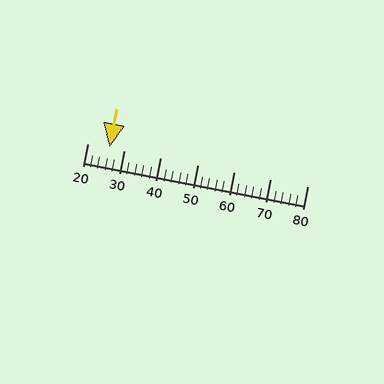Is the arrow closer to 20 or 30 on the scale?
The arrow is closer to 30.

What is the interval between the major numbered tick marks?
The major tick marks are spaced 10 units apart.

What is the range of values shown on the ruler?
The ruler shows values from 20 to 80.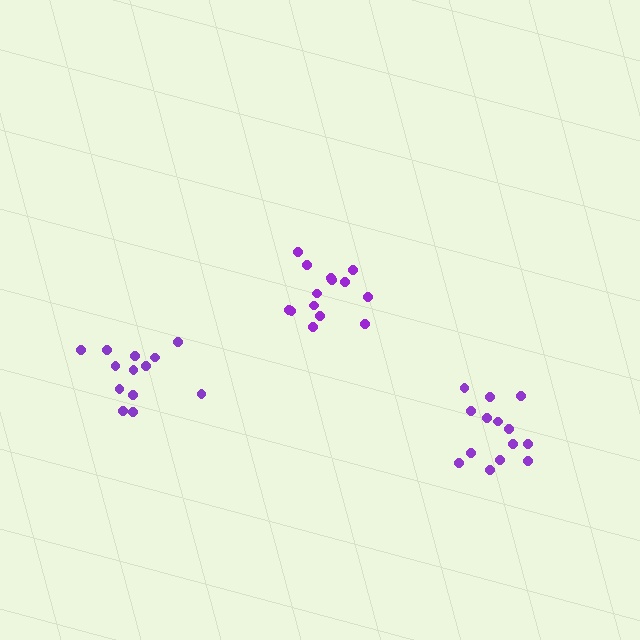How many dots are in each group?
Group 1: 14 dots, Group 2: 14 dots, Group 3: 13 dots (41 total).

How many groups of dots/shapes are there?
There are 3 groups.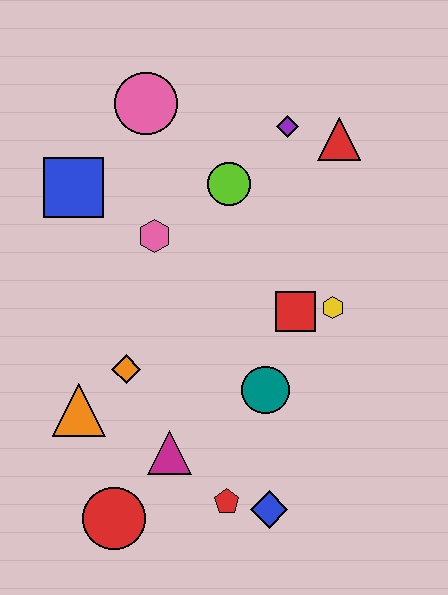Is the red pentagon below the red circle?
No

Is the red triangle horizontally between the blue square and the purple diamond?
No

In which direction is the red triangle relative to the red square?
The red triangle is above the red square.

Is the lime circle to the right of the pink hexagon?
Yes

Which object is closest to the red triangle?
The purple diamond is closest to the red triangle.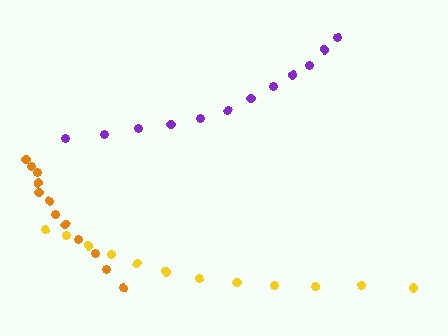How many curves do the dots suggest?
There are 3 distinct paths.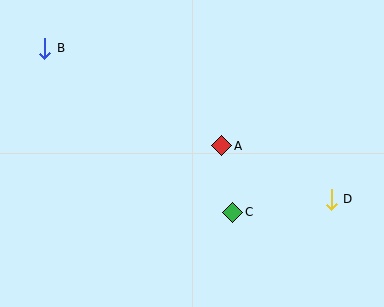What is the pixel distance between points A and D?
The distance between A and D is 122 pixels.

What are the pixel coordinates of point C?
Point C is at (233, 212).